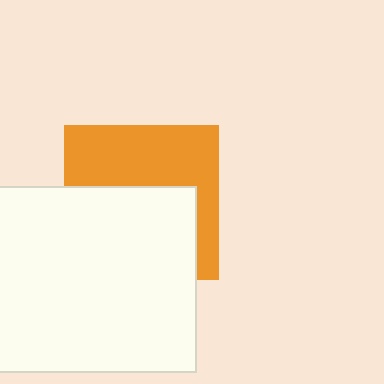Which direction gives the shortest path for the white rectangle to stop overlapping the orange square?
Moving down gives the shortest separation.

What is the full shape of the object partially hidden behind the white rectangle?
The partially hidden object is an orange square.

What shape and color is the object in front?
The object in front is a white rectangle.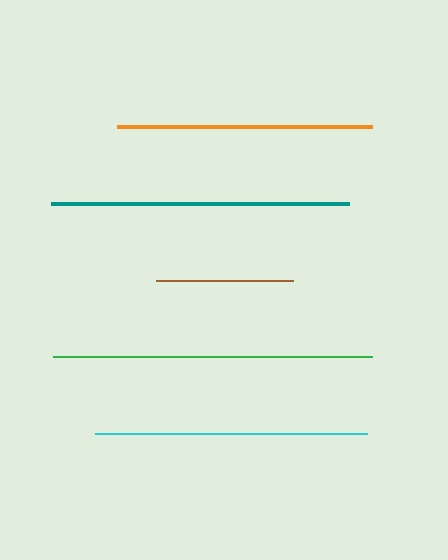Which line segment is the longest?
The green line is the longest at approximately 319 pixels.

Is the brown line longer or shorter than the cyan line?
The cyan line is longer than the brown line.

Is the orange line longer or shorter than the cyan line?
The cyan line is longer than the orange line.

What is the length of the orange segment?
The orange segment is approximately 254 pixels long.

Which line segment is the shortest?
The brown line is the shortest at approximately 137 pixels.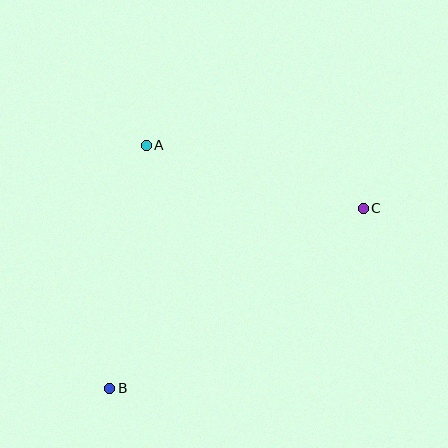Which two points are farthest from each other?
Points B and C are farthest from each other.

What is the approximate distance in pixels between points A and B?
The distance between A and B is approximately 245 pixels.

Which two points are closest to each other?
Points A and C are closest to each other.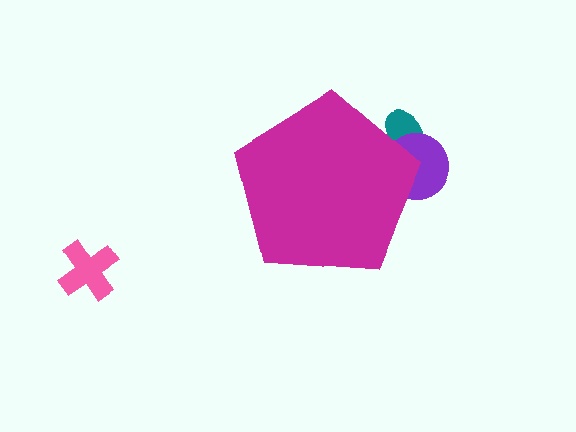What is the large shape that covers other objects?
A magenta pentagon.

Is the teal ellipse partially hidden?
Yes, the teal ellipse is partially hidden behind the magenta pentagon.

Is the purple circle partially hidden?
Yes, the purple circle is partially hidden behind the magenta pentagon.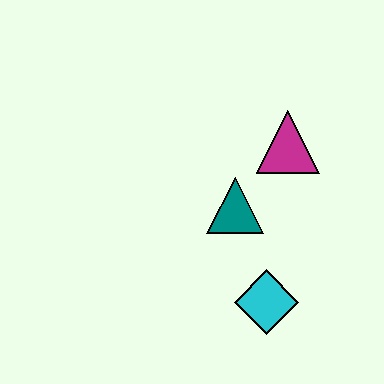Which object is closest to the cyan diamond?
The teal triangle is closest to the cyan diamond.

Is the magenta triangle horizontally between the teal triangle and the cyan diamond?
No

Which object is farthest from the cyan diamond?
The magenta triangle is farthest from the cyan diamond.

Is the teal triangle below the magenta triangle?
Yes